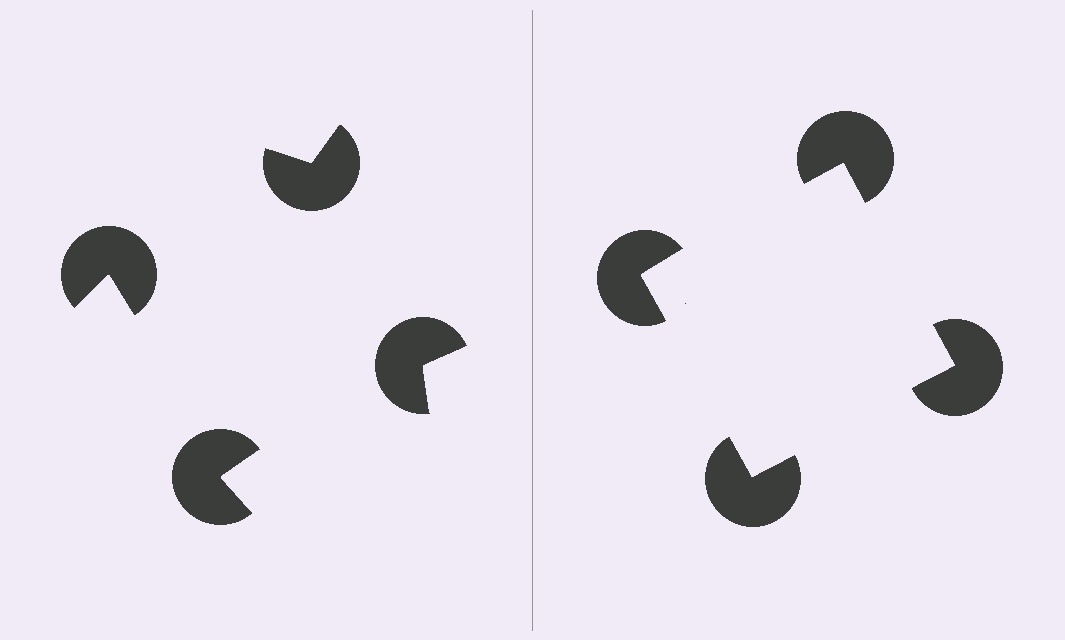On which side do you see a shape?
An illusory square appears on the right side. On the left side the wedge cuts are rotated, so no coherent shape forms.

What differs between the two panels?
The pac-man discs are positioned identically on both sides; only the wedge orientations differ. On the right they align to a square; on the left they are misaligned.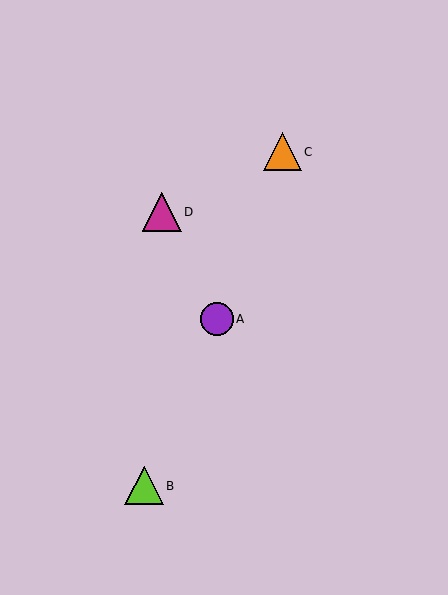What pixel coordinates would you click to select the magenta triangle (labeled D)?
Click at (162, 212) to select the magenta triangle D.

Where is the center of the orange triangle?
The center of the orange triangle is at (282, 152).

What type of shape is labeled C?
Shape C is an orange triangle.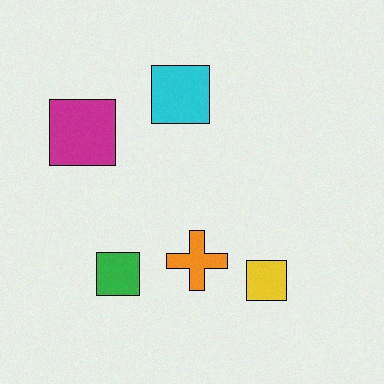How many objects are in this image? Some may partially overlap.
There are 5 objects.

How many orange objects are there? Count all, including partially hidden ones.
There is 1 orange object.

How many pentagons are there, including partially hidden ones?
There are no pentagons.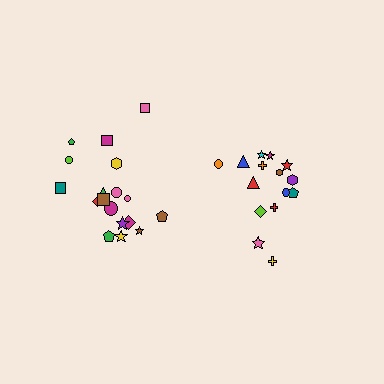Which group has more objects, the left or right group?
The left group.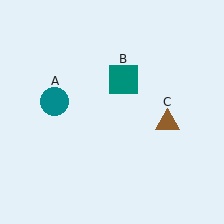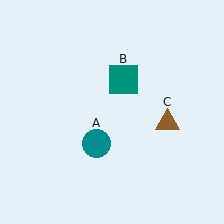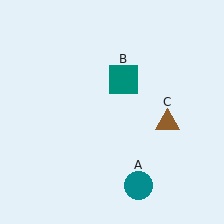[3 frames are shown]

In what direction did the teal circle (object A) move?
The teal circle (object A) moved down and to the right.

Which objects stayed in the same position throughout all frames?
Teal square (object B) and brown triangle (object C) remained stationary.